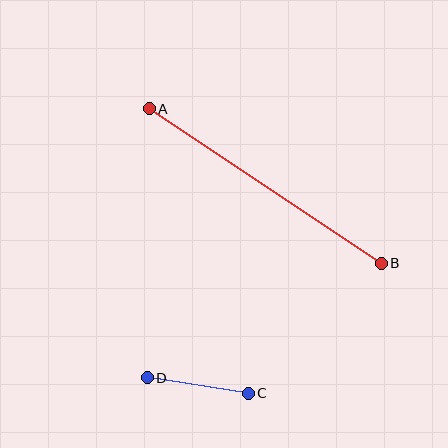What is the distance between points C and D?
The distance is approximately 102 pixels.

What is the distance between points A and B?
The distance is approximately 279 pixels.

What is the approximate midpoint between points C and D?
The midpoint is at approximately (198, 386) pixels.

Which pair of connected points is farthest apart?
Points A and B are farthest apart.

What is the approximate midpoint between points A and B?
The midpoint is at approximately (265, 186) pixels.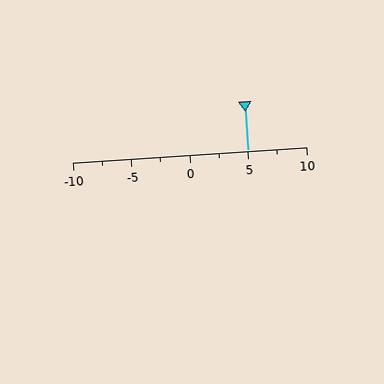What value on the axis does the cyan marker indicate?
The marker indicates approximately 5.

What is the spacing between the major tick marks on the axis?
The major ticks are spaced 5 apart.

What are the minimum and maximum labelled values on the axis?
The axis runs from -10 to 10.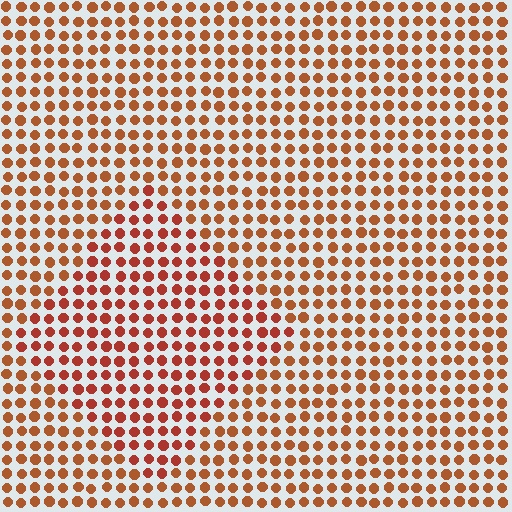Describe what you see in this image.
The image is filled with small brown elements in a uniform arrangement. A diamond-shaped region is visible where the elements are tinted to a slightly different hue, forming a subtle color boundary.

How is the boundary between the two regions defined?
The boundary is defined purely by a slight shift in hue (about 18 degrees). Spacing, size, and orientation are identical on both sides.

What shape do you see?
I see a diamond.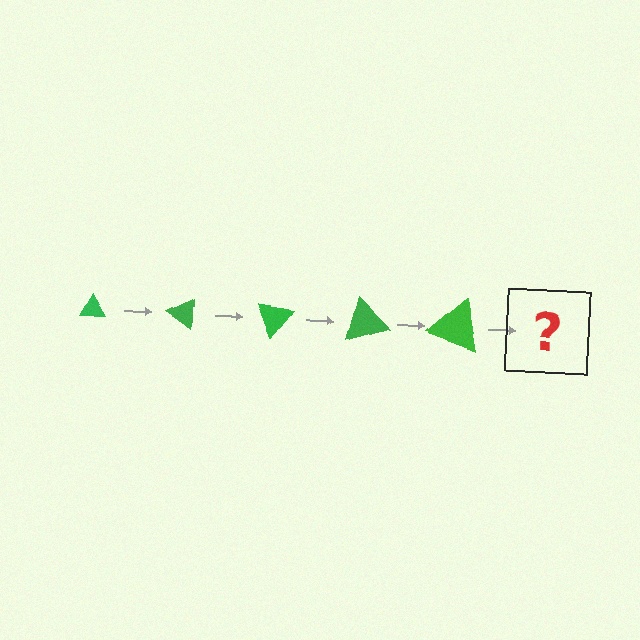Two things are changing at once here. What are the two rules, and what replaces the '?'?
The two rules are that the triangle grows larger each step and it rotates 35 degrees each step. The '?' should be a triangle, larger than the previous one and rotated 175 degrees from the start.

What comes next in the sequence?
The next element should be a triangle, larger than the previous one and rotated 175 degrees from the start.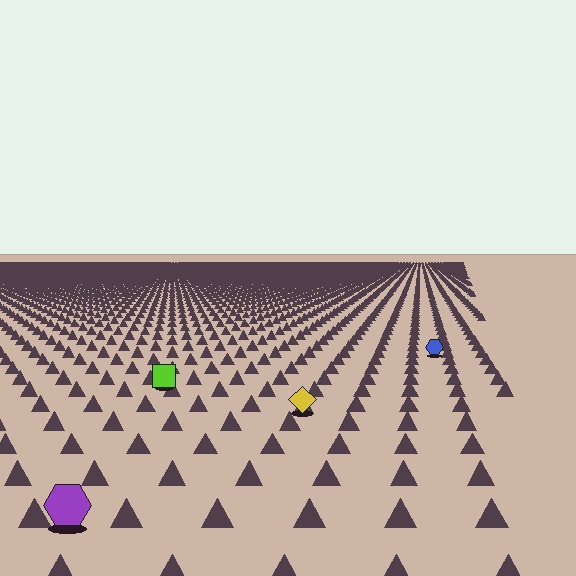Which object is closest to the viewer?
The purple hexagon is closest. The texture marks near it are larger and more spread out.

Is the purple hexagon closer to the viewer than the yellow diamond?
Yes. The purple hexagon is closer — you can tell from the texture gradient: the ground texture is coarser near it.